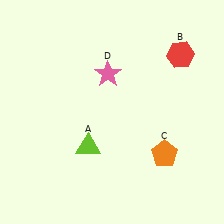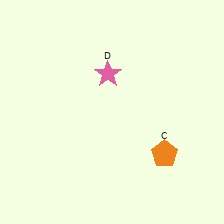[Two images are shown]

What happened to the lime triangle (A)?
The lime triangle (A) was removed in Image 2. It was in the bottom-left area of Image 1.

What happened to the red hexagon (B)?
The red hexagon (B) was removed in Image 2. It was in the top-right area of Image 1.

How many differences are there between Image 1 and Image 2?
There are 2 differences between the two images.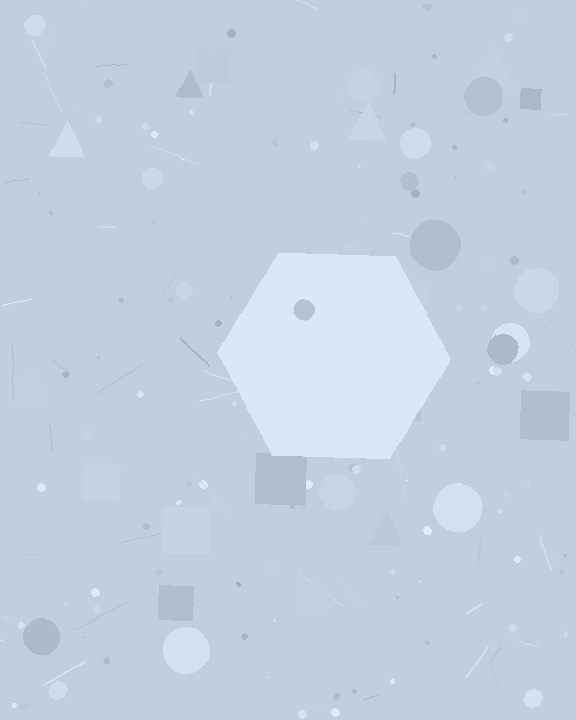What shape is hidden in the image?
A hexagon is hidden in the image.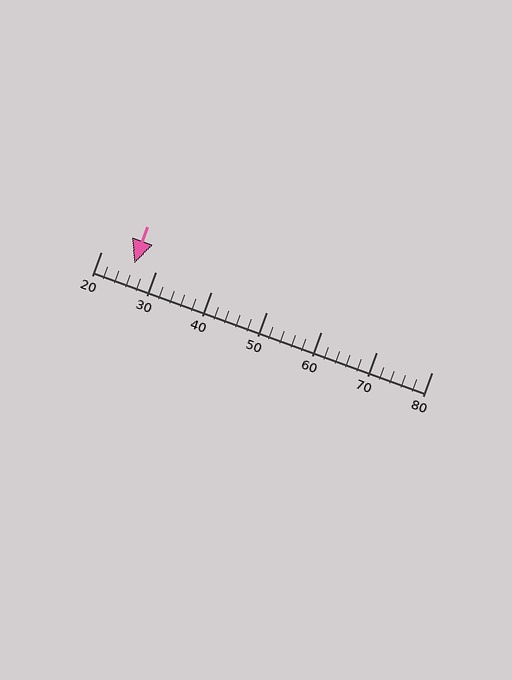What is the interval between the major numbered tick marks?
The major tick marks are spaced 10 units apart.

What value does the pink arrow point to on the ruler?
The pink arrow points to approximately 26.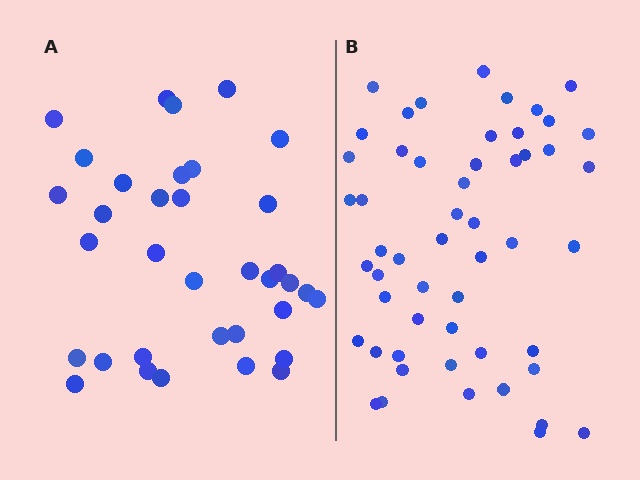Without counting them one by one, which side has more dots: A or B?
Region B (the right region) has more dots.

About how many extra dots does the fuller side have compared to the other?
Region B has approximately 20 more dots than region A.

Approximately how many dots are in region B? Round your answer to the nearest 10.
About 50 dots. (The exact count is 53, which rounds to 50.)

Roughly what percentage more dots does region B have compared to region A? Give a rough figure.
About 50% more.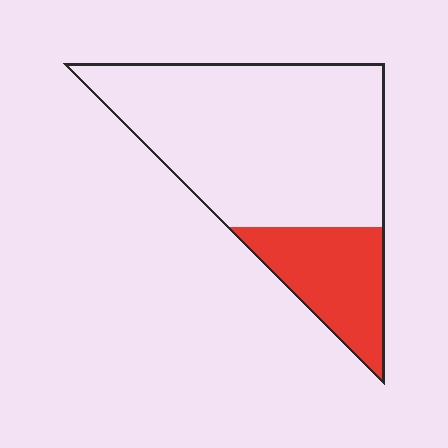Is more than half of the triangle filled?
No.